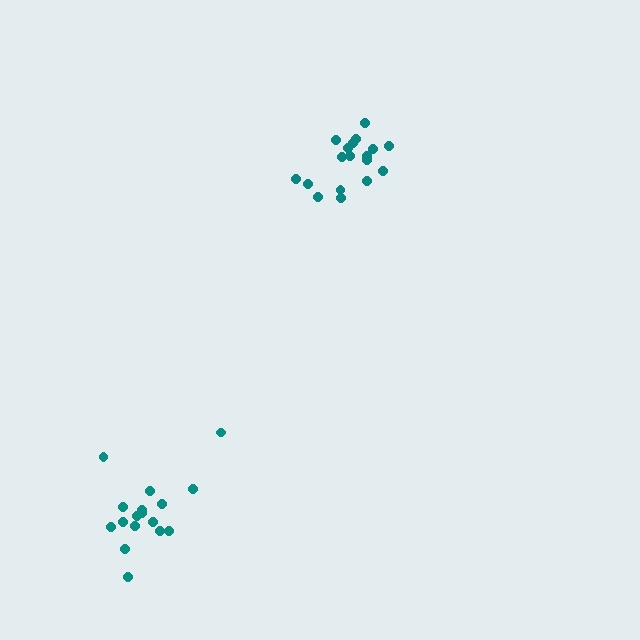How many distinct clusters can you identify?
There are 2 distinct clusters.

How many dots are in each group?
Group 1: 18 dots, Group 2: 17 dots (35 total).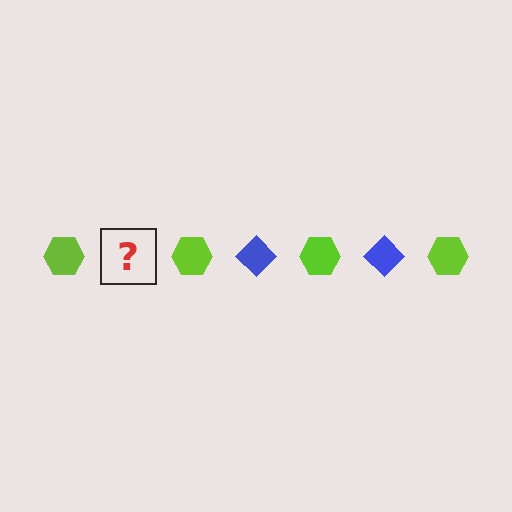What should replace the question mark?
The question mark should be replaced with a blue diamond.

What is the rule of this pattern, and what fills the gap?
The rule is that the pattern alternates between lime hexagon and blue diamond. The gap should be filled with a blue diamond.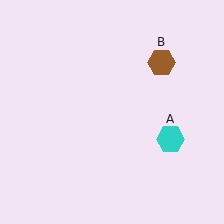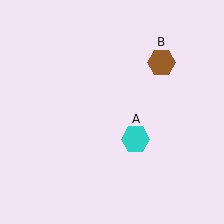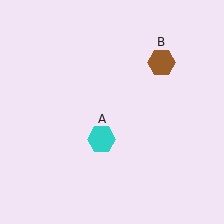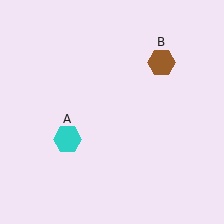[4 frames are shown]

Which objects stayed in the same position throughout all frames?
Brown hexagon (object B) remained stationary.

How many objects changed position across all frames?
1 object changed position: cyan hexagon (object A).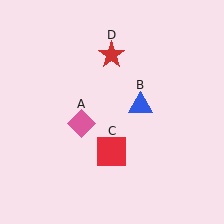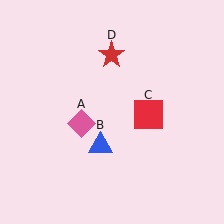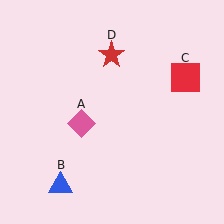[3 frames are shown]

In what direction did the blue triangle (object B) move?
The blue triangle (object B) moved down and to the left.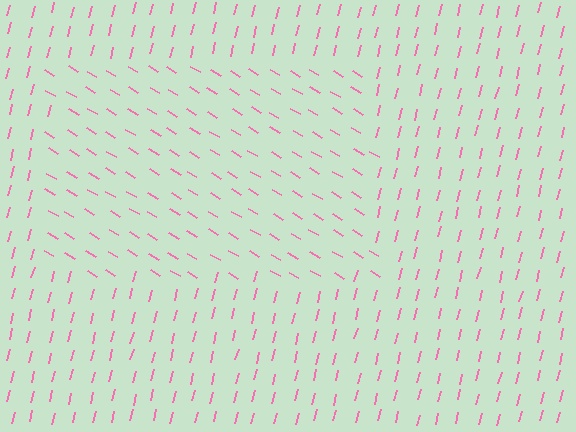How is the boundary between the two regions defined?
The boundary is defined purely by a change in line orientation (approximately 74 degrees difference). All lines are the same color and thickness.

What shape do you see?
I see a rectangle.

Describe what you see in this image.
The image is filled with small pink line segments. A rectangle region in the image has lines oriented differently from the surrounding lines, creating a visible texture boundary.